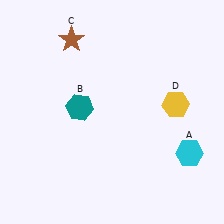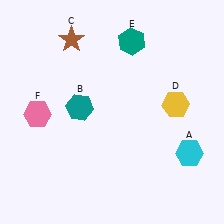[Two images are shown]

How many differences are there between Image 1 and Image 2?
There are 2 differences between the two images.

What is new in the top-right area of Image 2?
A teal hexagon (E) was added in the top-right area of Image 2.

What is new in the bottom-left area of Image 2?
A pink hexagon (F) was added in the bottom-left area of Image 2.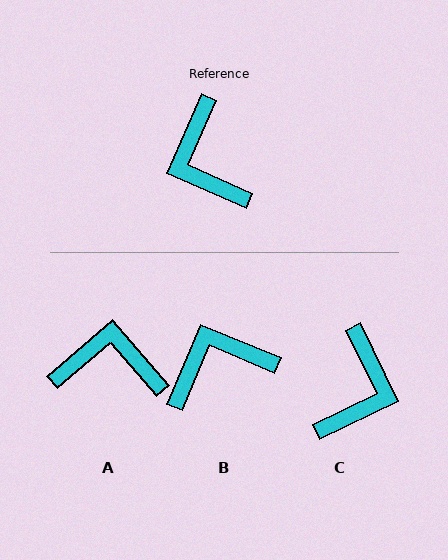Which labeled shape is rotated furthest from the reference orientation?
C, about 140 degrees away.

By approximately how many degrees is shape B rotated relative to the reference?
Approximately 89 degrees clockwise.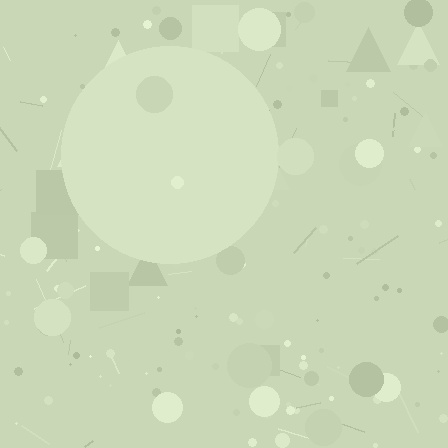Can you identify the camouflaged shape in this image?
The camouflaged shape is a circle.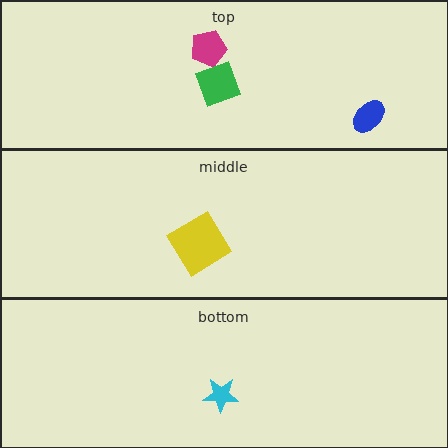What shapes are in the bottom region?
The cyan star.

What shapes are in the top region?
The blue ellipse, the magenta pentagon, the green diamond.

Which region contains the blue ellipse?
The top region.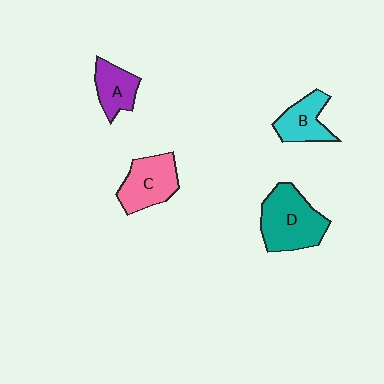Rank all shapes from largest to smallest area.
From largest to smallest: D (teal), C (pink), B (cyan), A (purple).